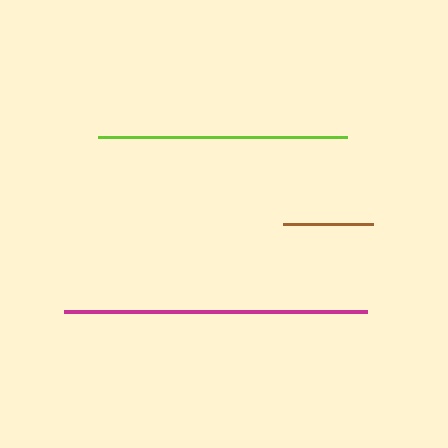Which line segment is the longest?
The magenta line is the longest at approximately 303 pixels.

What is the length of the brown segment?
The brown segment is approximately 90 pixels long.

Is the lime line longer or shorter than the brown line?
The lime line is longer than the brown line.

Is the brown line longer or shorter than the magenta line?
The magenta line is longer than the brown line.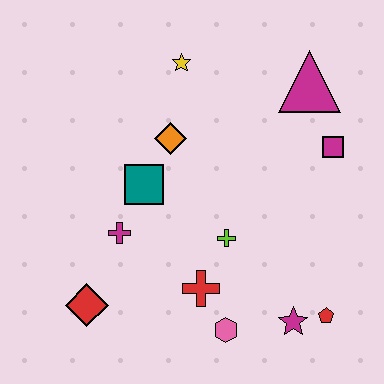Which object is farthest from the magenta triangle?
The red diamond is farthest from the magenta triangle.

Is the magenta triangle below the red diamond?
No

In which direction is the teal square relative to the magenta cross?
The teal square is above the magenta cross.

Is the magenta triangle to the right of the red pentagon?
No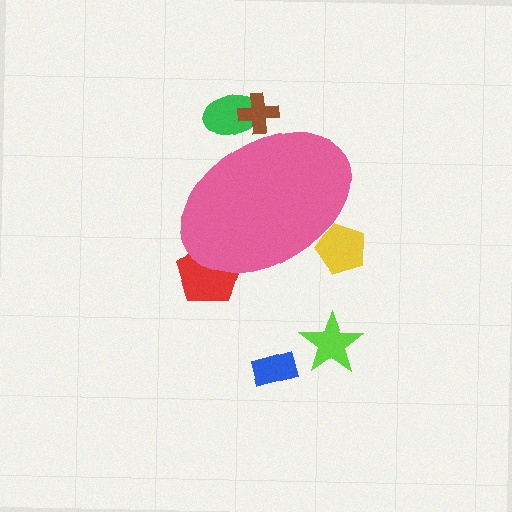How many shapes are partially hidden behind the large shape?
4 shapes are partially hidden.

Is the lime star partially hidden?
No, the lime star is fully visible.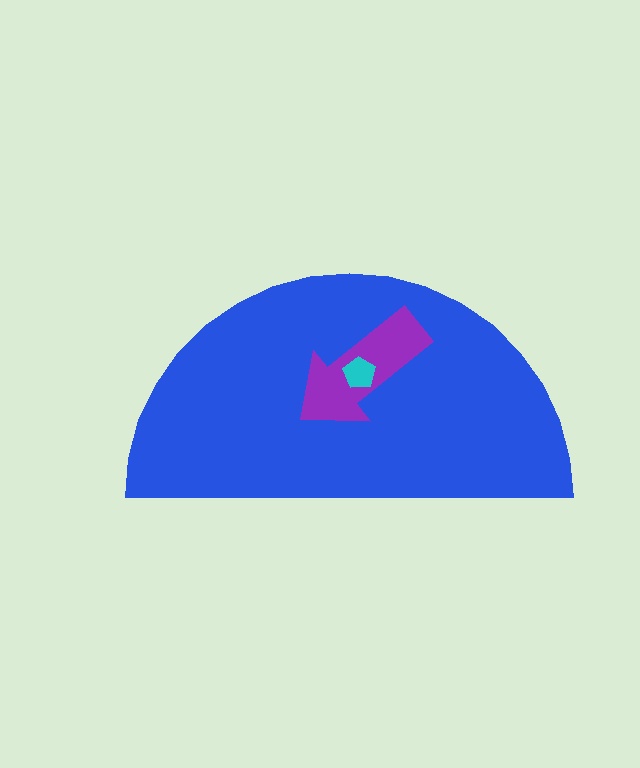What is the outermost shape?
The blue semicircle.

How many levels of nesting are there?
3.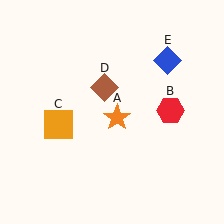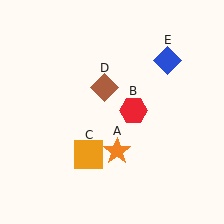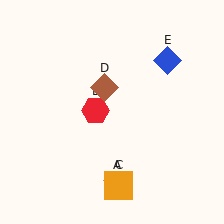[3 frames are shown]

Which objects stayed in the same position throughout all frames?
Brown diamond (object D) and blue diamond (object E) remained stationary.